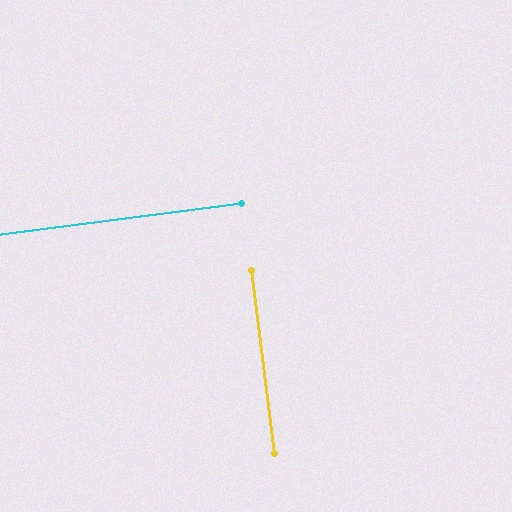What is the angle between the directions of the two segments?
Approximately 90 degrees.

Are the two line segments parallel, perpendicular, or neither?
Perpendicular — they meet at approximately 90°.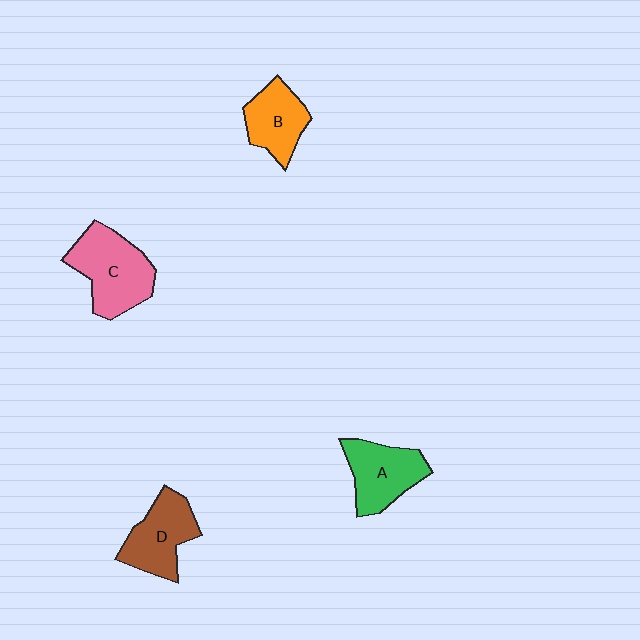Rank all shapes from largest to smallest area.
From largest to smallest: C (pink), A (green), D (brown), B (orange).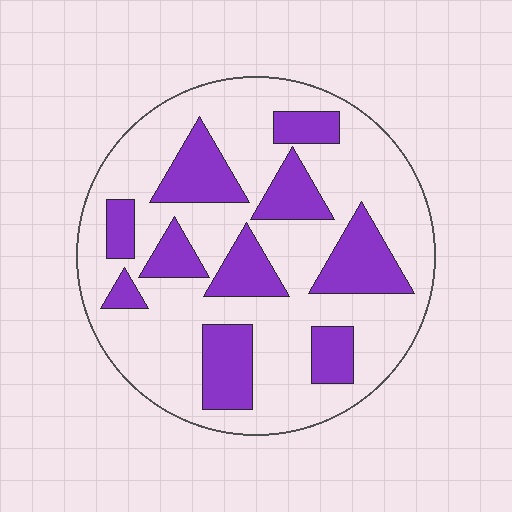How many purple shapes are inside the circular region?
10.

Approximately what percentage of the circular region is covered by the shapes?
Approximately 30%.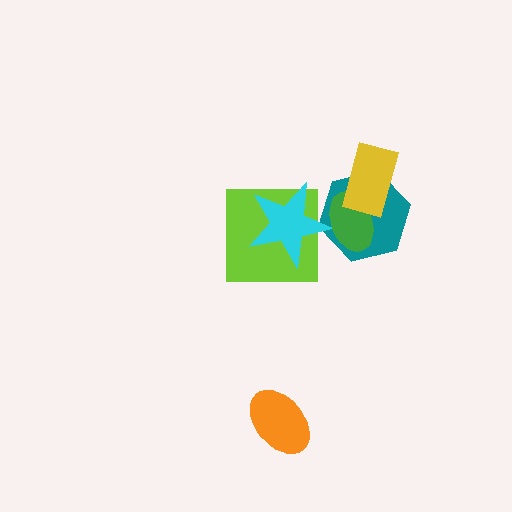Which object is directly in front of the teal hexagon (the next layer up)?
The cyan star is directly in front of the teal hexagon.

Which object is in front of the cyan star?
The green ellipse is in front of the cyan star.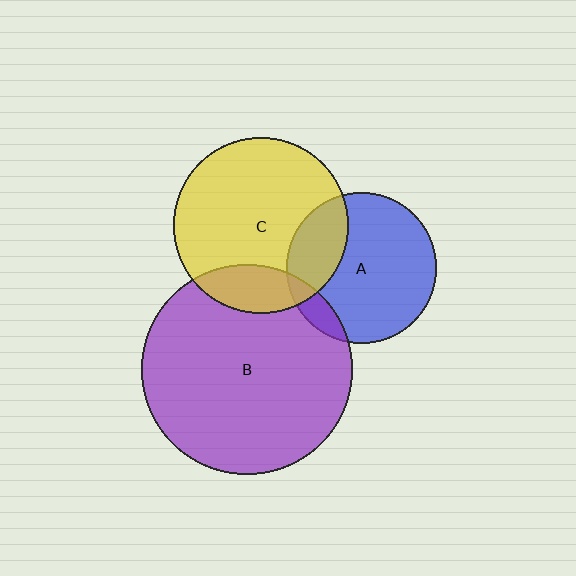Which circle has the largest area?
Circle B (purple).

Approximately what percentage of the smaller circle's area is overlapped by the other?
Approximately 15%.